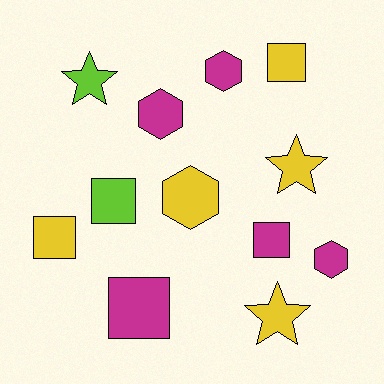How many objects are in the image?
There are 12 objects.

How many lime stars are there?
There is 1 lime star.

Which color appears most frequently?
Yellow, with 5 objects.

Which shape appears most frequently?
Square, with 5 objects.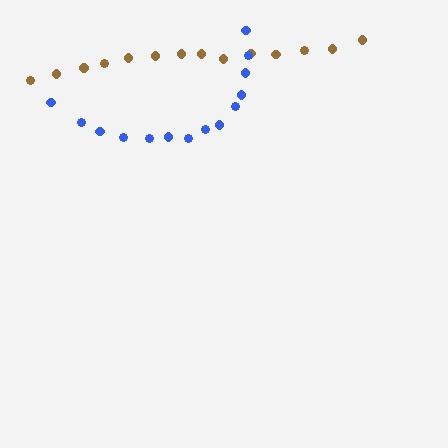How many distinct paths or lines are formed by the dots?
There are 2 distinct paths.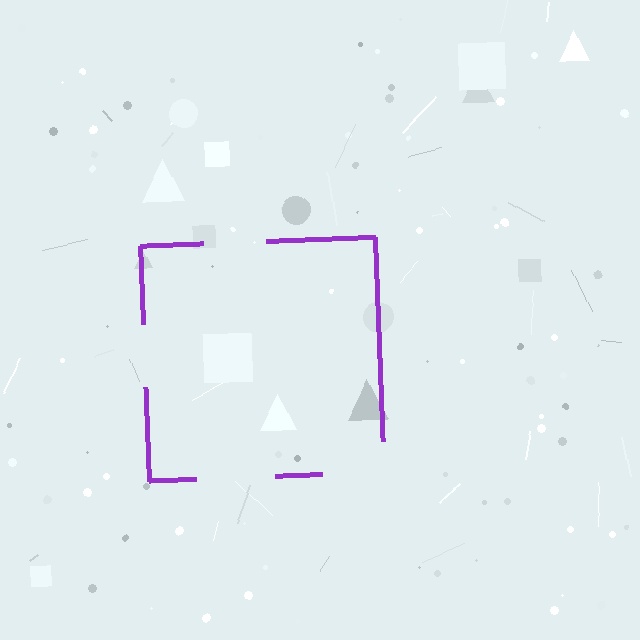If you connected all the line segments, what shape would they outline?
They would outline a square.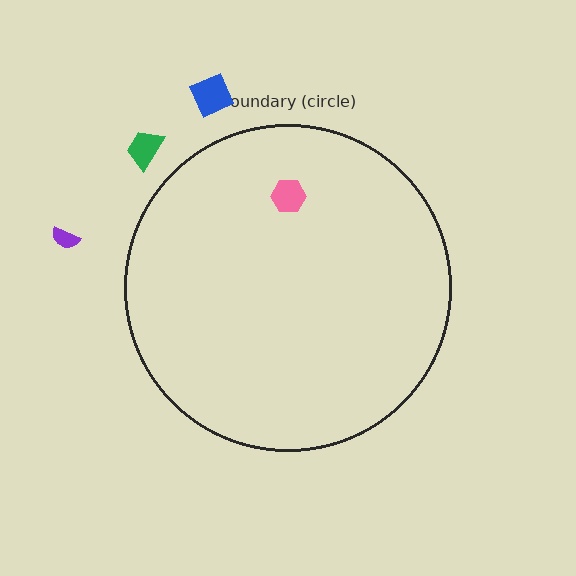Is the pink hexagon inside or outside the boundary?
Inside.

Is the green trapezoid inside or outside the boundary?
Outside.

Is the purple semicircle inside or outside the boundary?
Outside.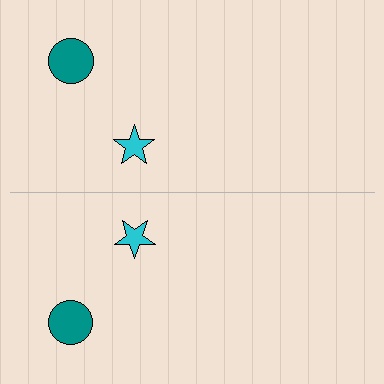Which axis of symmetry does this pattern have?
The pattern has a horizontal axis of symmetry running through the center of the image.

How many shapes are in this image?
There are 4 shapes in this image.